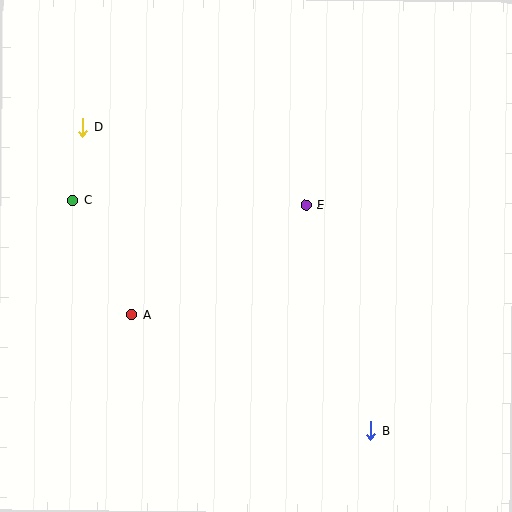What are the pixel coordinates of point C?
Point C is at (72, 200).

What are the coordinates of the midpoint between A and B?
The midpoint between A and B is at (252, 373).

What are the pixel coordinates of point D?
Point D is at (83, 128).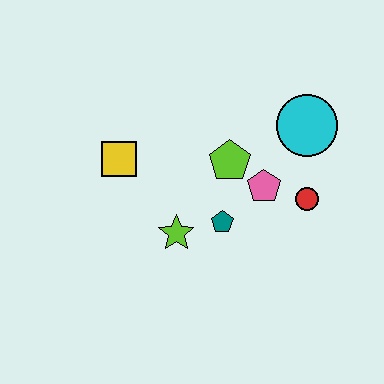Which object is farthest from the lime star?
The cyan circle is farthest from the lime star.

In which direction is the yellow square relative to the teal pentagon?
The yellow square is to the left of the teal pentagon.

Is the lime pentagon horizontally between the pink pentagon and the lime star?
Yes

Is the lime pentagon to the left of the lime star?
No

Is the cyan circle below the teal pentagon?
No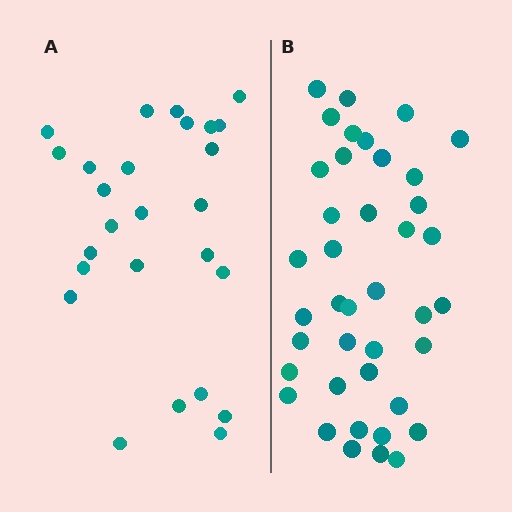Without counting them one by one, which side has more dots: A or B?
Region B (the right region) has more dots.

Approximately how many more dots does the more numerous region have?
Region B has approximately 15 more dots than region A.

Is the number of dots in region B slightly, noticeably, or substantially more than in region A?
Region B has substantially more. The ratio is roughly 1.5 to 1.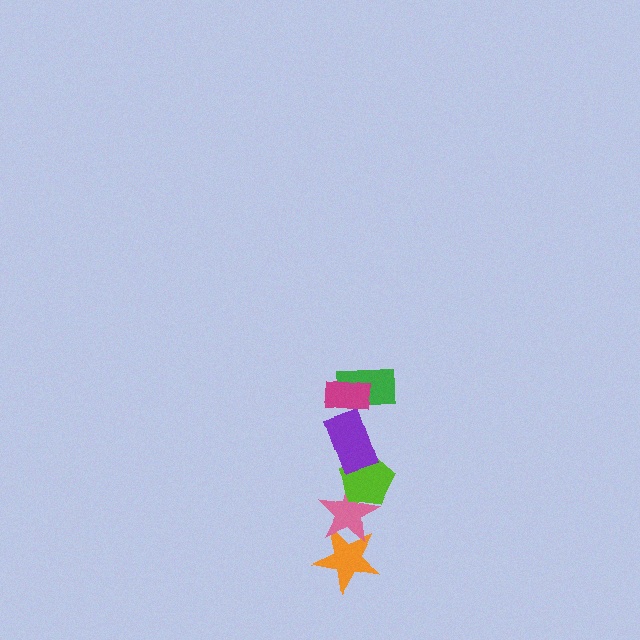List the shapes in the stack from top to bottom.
From top to bottom: the magenta rectangle, the green rectangle, the purple rectangle, the lime pentagon, the pink star, the orange star.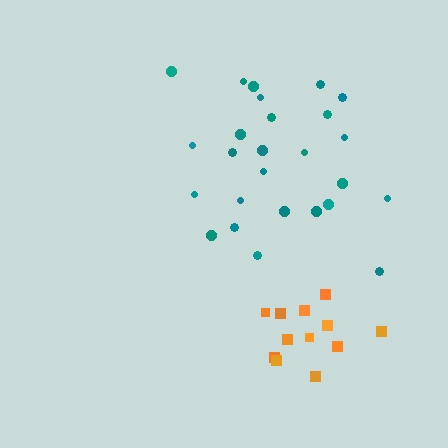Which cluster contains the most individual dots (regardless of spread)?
Teal (26).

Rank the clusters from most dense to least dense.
teal, orange.